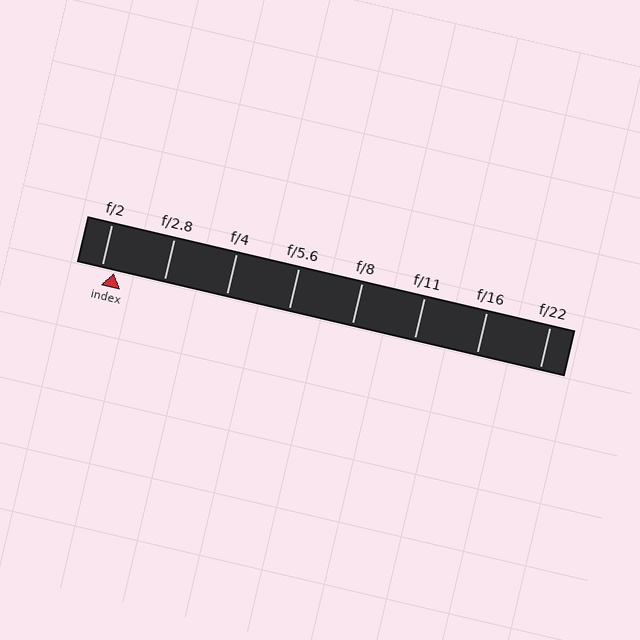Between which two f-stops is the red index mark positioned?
The index mark is between f/2 and f/2.8.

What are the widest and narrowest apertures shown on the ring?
The widest aperture shown is f/2 and the narrowest is f/22.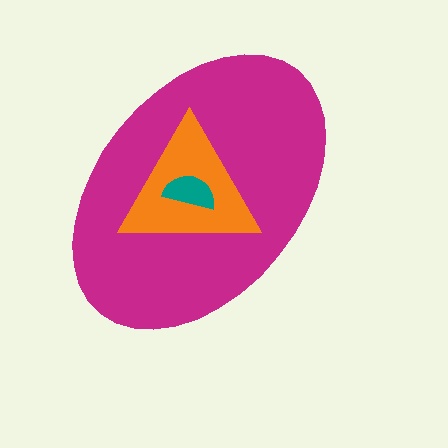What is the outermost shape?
The magenta ellipse.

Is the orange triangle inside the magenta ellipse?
Yes.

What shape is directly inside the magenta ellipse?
The orange triangle.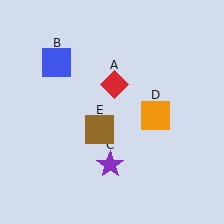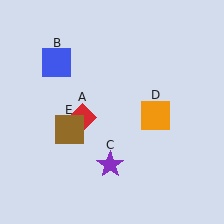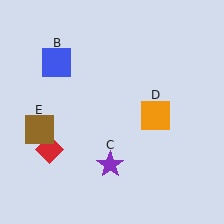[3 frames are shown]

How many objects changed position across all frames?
2 objects changed position: red diamond (object A), brown square (object E).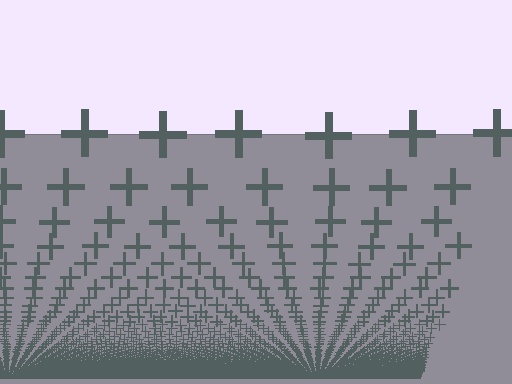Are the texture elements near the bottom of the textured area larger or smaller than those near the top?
Smaller. The gradient is inverted — elements near the bottom are smaller and denser.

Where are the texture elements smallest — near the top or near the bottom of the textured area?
Near the bottom.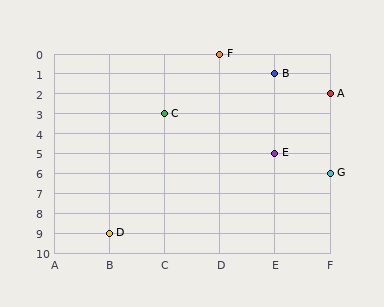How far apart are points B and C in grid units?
Points B and C are 2 columns and 2 rows apart (about 2.8 grid units diagonally).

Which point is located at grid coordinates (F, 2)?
Point A is at (F, 2).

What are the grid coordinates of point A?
Point A is at grid coordinates (F, 2).